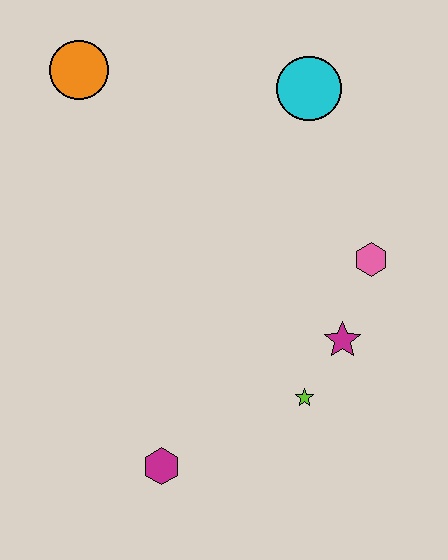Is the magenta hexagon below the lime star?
Yes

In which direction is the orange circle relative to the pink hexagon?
The orange circle is to the left of the pink hexagon.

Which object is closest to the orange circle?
The cyan circle is closest to the orange circle.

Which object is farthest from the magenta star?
The orange circle is farthest from the magenta star.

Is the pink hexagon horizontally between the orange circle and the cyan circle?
No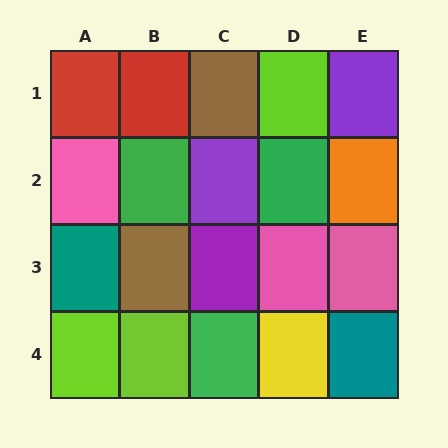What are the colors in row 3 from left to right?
Teal, brown, purple, pink, pink.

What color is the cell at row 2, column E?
Orange.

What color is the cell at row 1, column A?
Red.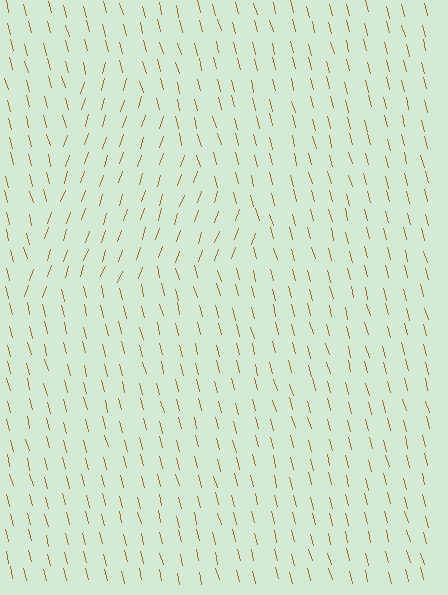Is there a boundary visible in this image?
Yes, there is a texture boundary formed by a change in line orientation.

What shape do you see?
I see a triangle.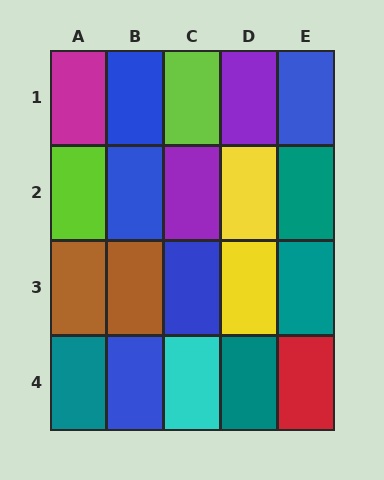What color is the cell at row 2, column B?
Blue.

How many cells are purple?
2 cells are purple.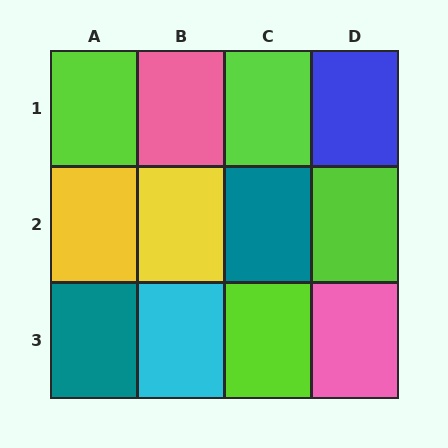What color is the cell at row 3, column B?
Cyan.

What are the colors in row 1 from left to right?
Lime, pink, lime, blue.